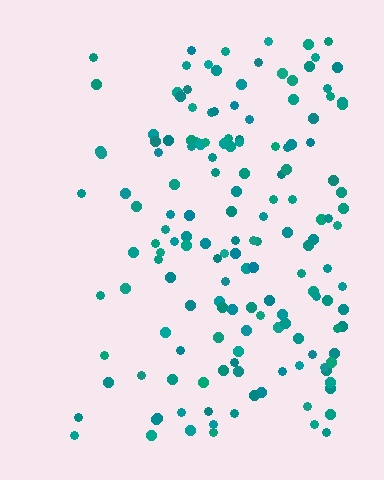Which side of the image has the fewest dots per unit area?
The left.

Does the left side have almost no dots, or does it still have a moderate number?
Still a moderate number, just noticeably fewer than the right.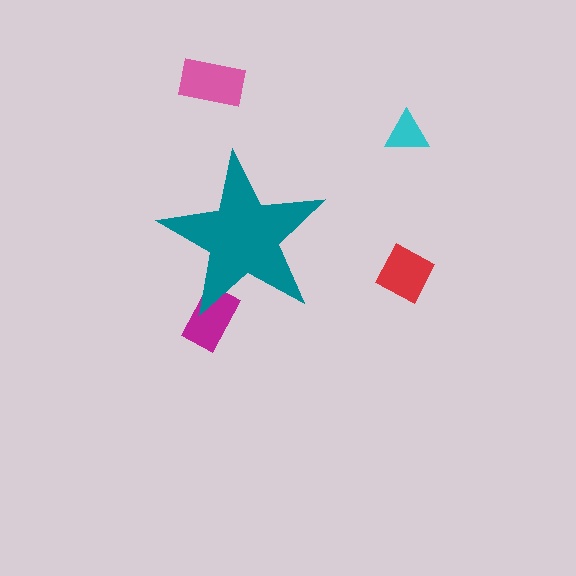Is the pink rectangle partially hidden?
No, the pink rectangle is fully visible.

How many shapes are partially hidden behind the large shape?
1 shape is partially hidden.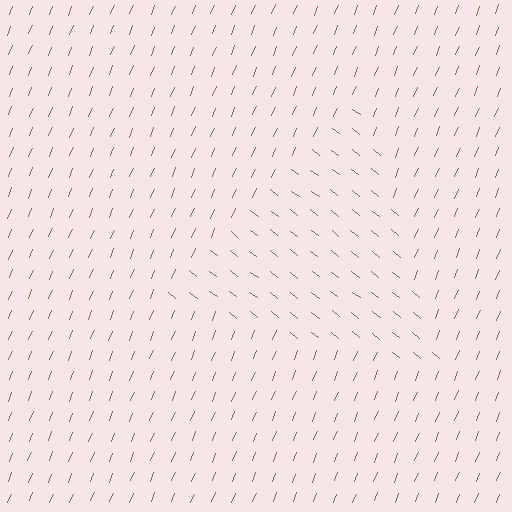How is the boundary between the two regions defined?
The boundary is defined purely by a change in line orientation (approximately 74 degrees difference). All lines are the same color and thickness.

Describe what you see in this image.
The image is filled with small brown line segments. A triangle region in the image has lines oriented differently from the surrounding lines, creating a visible texture boundary.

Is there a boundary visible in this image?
Yes, there is a texture boundary formed by a change in line orientation.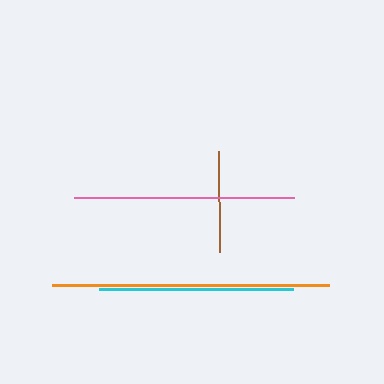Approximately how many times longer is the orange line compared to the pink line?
The orange line is approximately 1.3 times the length of the pink line.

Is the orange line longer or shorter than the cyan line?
The orange line is longer than the cyan line.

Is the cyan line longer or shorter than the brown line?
The cyan line is longer than the brown line.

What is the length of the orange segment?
The orange segment is approximately 277 pixels long.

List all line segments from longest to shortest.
From longest to shortest: orange, pink, cyan, brown.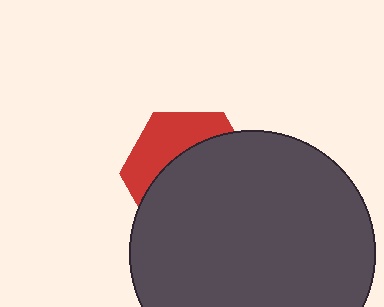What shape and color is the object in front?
The object in front is a dark gray circle.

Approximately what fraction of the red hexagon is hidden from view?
Roughly 65% of the red hexagon is hidden behind the dark gray circle.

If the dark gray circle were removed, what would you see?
You would see the complete red hexagon.